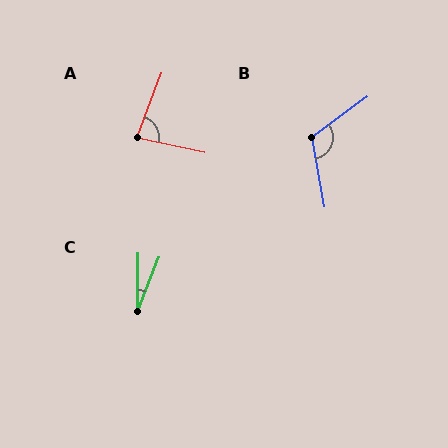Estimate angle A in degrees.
Approximately 81 degrees.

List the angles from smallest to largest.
C (20°), A (81°), B (116°).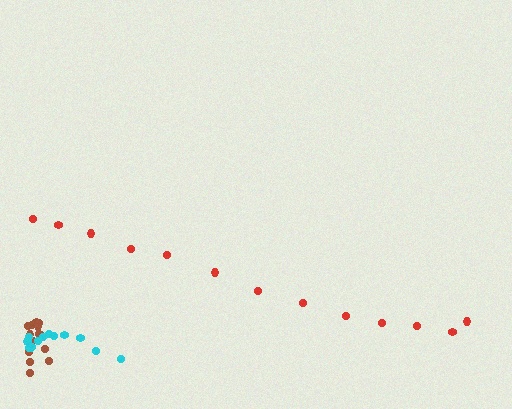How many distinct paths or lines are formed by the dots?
There are 3 distinct paths.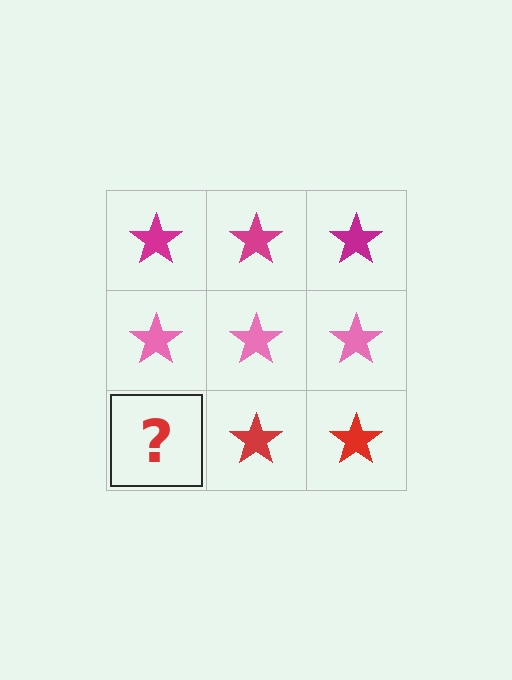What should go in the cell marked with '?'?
The missing cell should contain a red star.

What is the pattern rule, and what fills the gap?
The rule is that each row has a consistent color. The gap should be filled with a red star.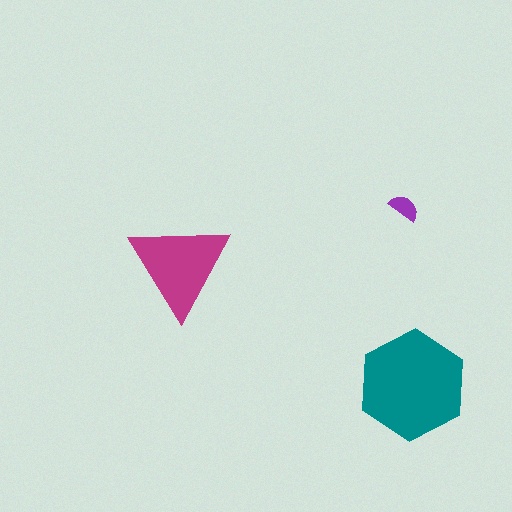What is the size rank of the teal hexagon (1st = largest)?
1st.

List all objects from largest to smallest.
The teal hexagon, the magenta triangle, the purple semicircle.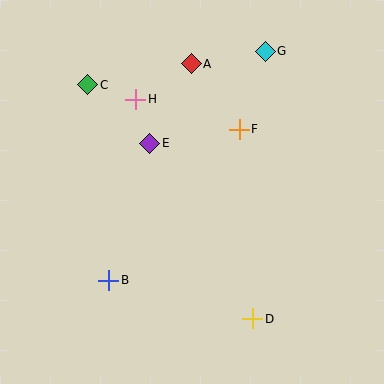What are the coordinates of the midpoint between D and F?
The midpoint between D and F is at (246, 224).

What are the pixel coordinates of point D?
Point D is at (253, 319).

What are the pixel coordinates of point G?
Point G is at (265, 51).